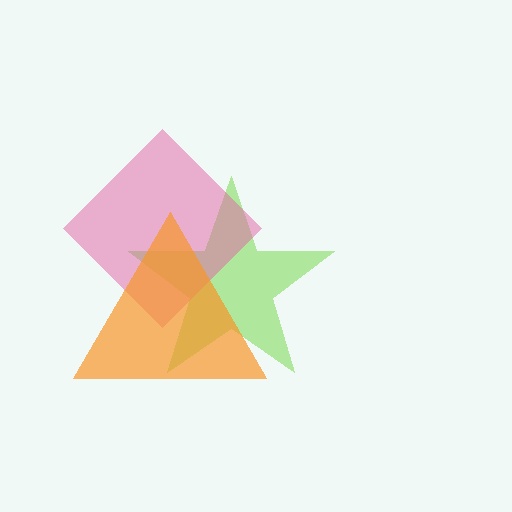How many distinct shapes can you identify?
There are 3 distinct shapes: a lime star, a pink diamond, an orange triangle.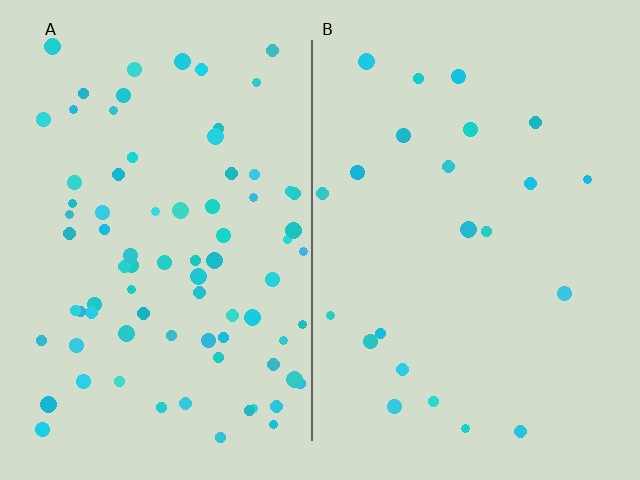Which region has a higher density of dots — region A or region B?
A (the left).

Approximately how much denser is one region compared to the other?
Approximately 3.5× — region A over region B.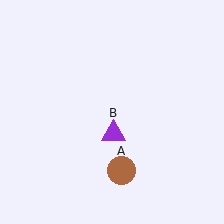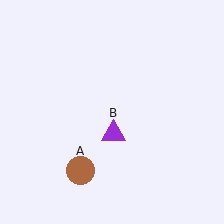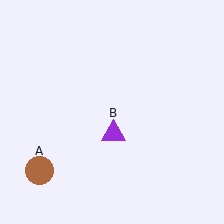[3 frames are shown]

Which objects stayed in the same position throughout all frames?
Purple triangle (object B) remained stationary.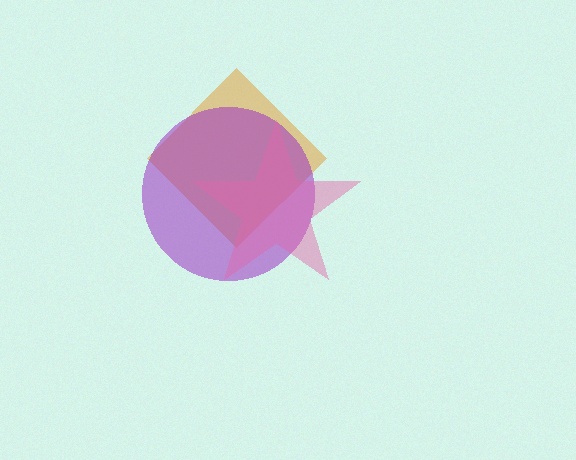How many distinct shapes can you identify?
There are 3 distinct shapes: an orange diamond, a purple circle, a pink star.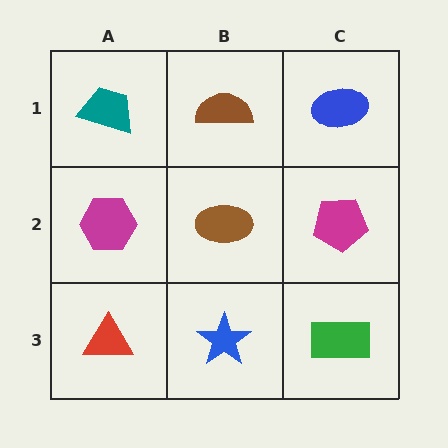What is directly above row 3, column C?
A magenta pentagon.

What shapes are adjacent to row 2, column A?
A teal trapezoid (row 1, column A), a red triangle (row 3, column A), a brown ellipse (row 2, column B).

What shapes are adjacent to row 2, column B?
A brown semicircle (row 1, column B), a blue star (row 3, column B), a magenta hexagon (row 2, column A), a magenta pentagon (row 2, column C).